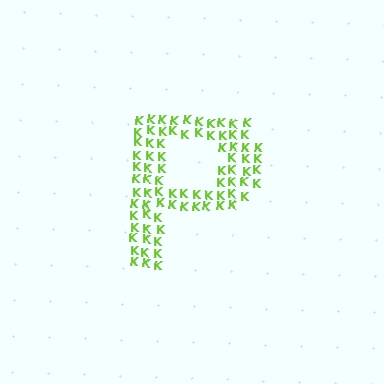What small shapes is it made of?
It is made of small letter K's.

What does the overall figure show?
The overall figure shows the letter P.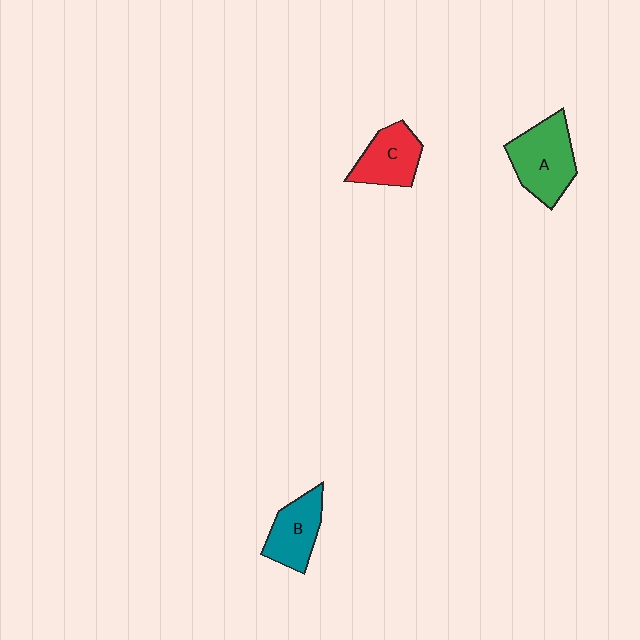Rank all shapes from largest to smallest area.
From largest to smallest: A (green), C (red), B (teal).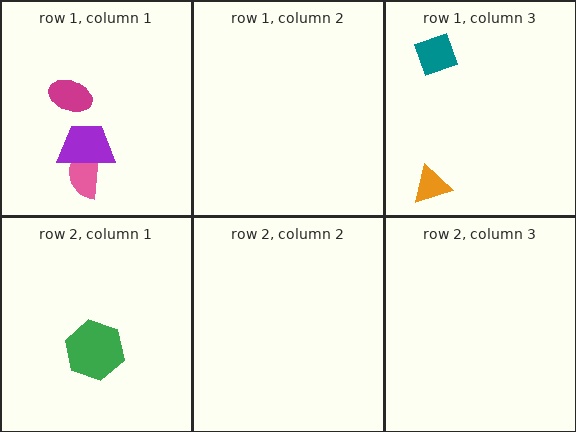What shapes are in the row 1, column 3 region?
The teal diamond, the orange triangle.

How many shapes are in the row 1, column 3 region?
2.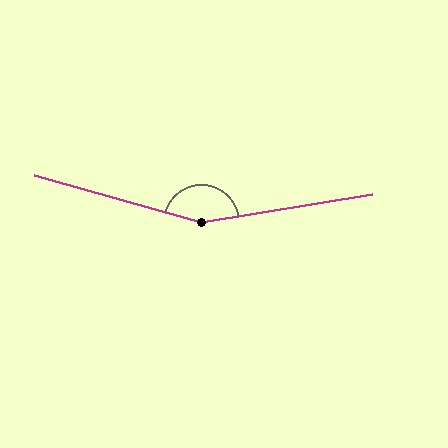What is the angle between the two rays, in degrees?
Approximately 155 degrees.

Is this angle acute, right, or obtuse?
It is obtuse.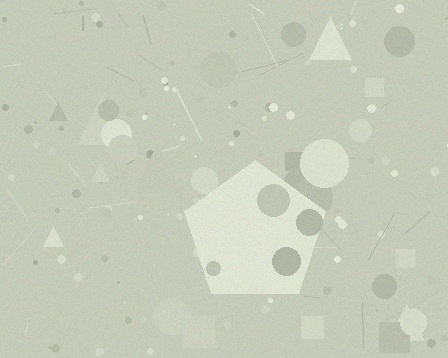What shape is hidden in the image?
A pentagon is hidden in the image.